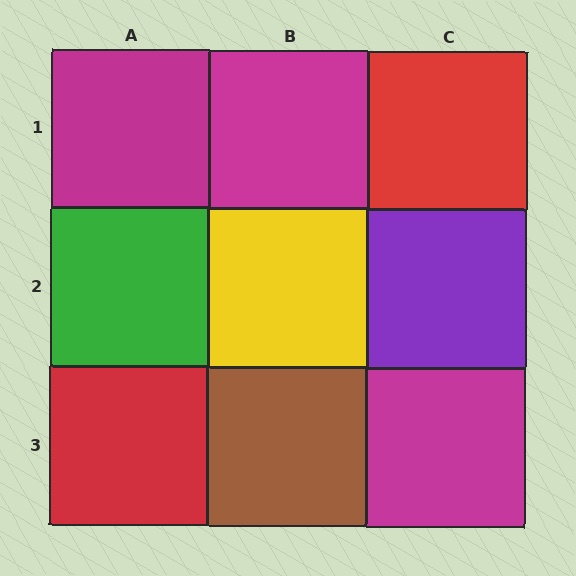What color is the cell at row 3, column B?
Brown.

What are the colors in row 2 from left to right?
Green, yellow, purple.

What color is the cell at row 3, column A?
Red.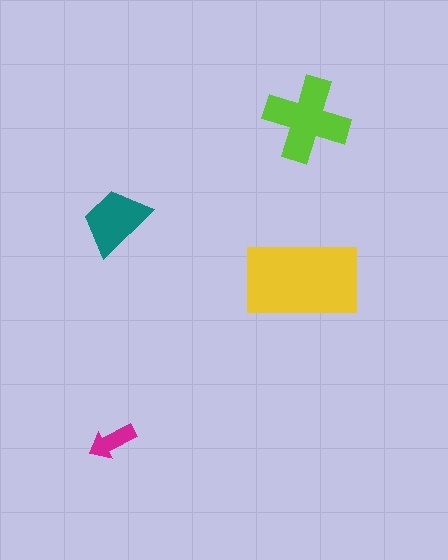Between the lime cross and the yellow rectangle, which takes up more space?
The yellow rectangle.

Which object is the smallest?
The magenta arrow.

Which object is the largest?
The yellow rectangle.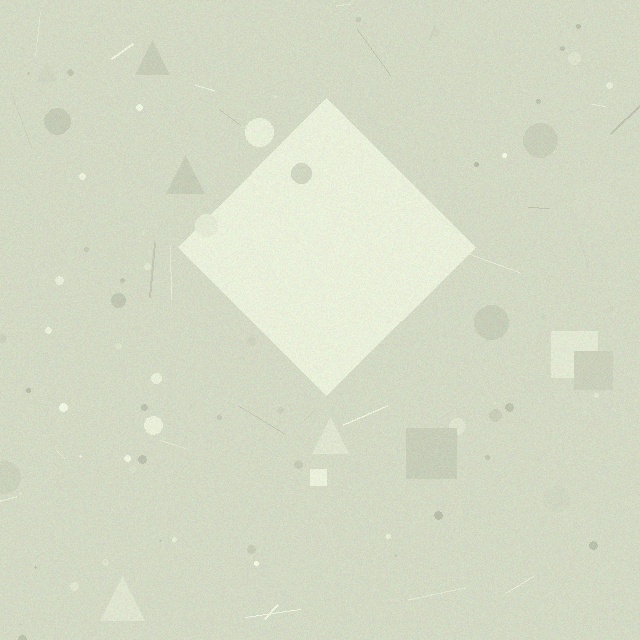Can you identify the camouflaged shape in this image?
The camouflaged shape is a diamond.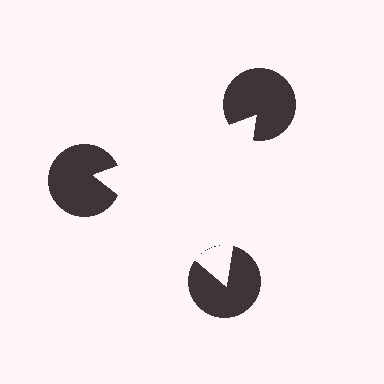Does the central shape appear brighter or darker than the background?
It typically appears slightly brighter than the background, even though no actual brightness change is drawn.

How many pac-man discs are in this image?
There are 3 — one at each vertex of the illusory triangle.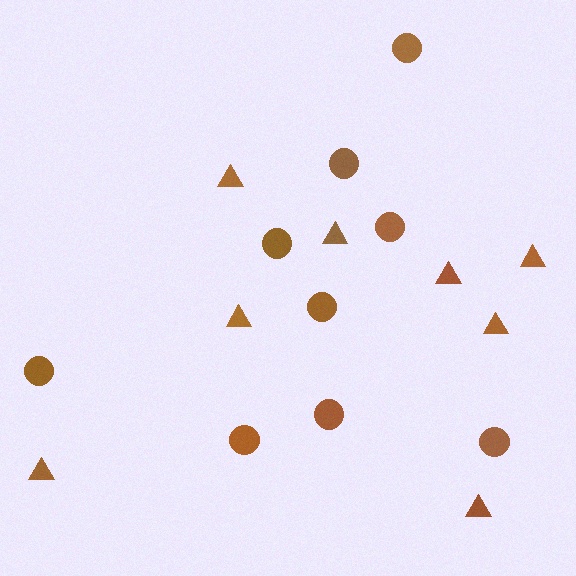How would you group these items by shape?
There are 2 groups: one group of circles (9) and one group of triangles (8).